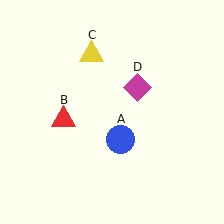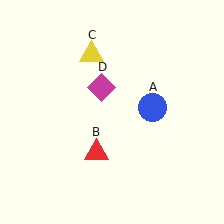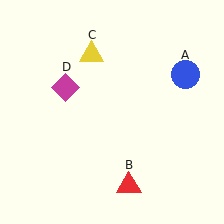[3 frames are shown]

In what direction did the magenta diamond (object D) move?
The magenta diamond (object D) moved left.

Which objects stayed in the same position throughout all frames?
Yellow triangle (object C) remained stationary.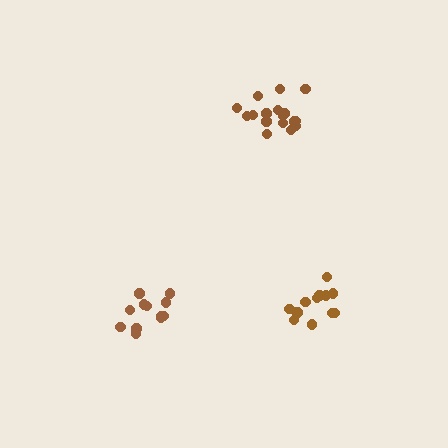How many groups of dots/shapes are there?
There are 3 groups.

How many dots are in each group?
Group 1: 13 dots, Group 2: 17 dots, Group 3: 12 dots (42 total).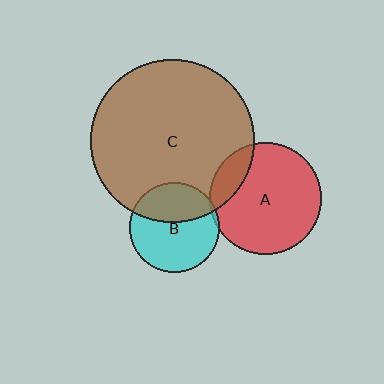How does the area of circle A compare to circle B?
Approximately 1.6 times.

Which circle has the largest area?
Circle C (brown).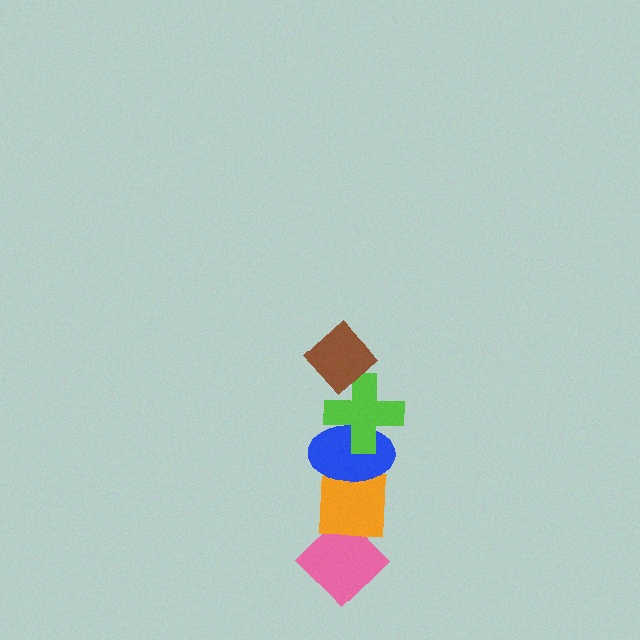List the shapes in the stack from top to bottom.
From top to bottom: the brown diamond, the lime cross, the blue ellipse, the orange square, the pink diamond.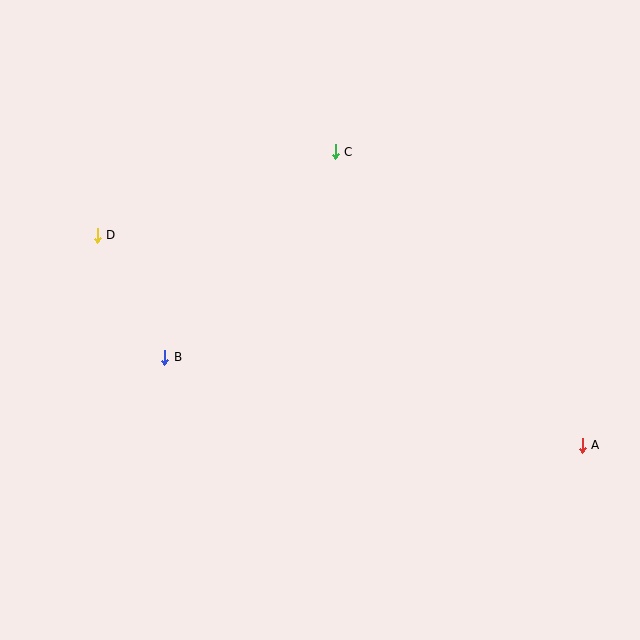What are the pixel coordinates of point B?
Point B is at (165, 357).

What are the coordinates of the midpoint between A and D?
The midpoint between A and D is at (340, 340).